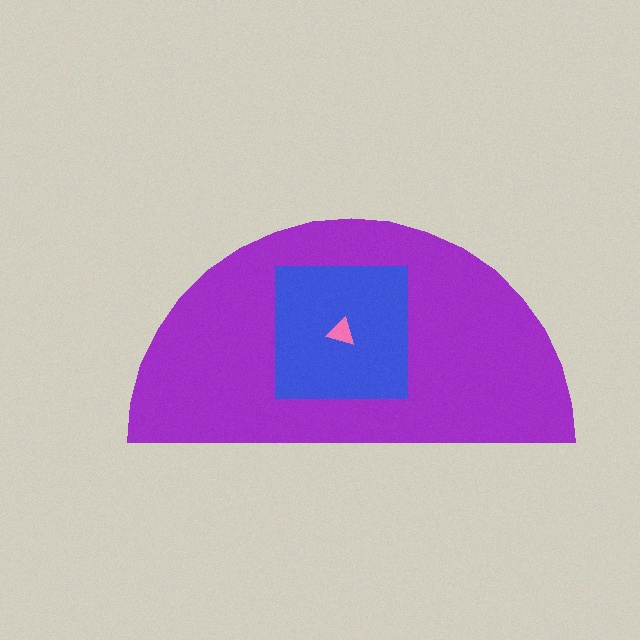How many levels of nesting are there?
3.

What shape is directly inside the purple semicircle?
The blue square.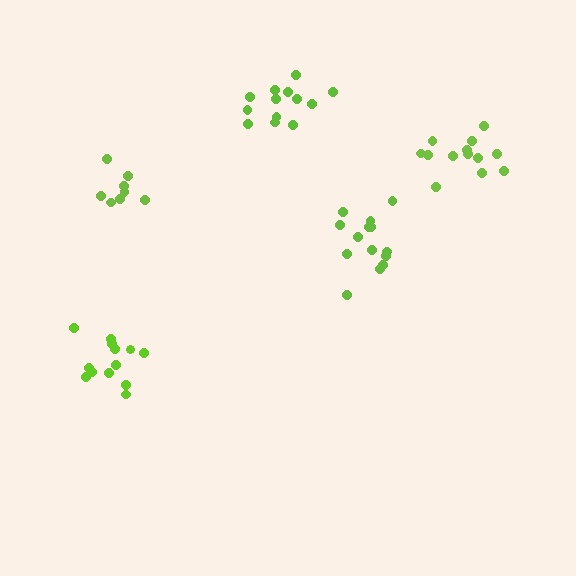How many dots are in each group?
Group 1: 14 dots, Group 2: 13 dots, Group 3: 13 dots, Group 4: 8 dots, Group 5: 13 dots (61 total).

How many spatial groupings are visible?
There are 5 spatial groupings.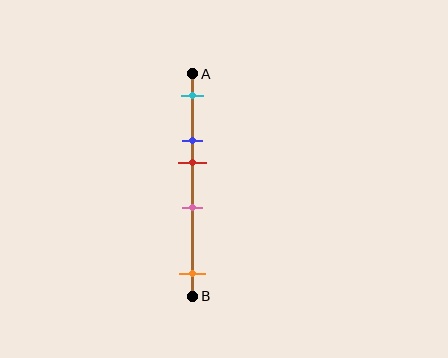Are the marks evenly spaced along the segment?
No, the marks are not evenly spaced.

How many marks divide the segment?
There are 5 marks dividing the segment.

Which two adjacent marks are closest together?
The blue and red marks are the closest adjacent pair.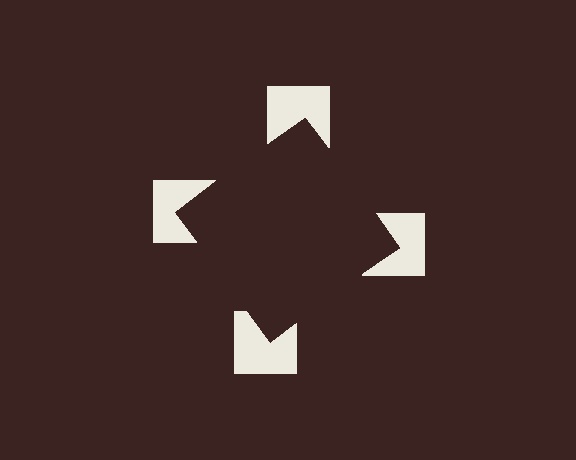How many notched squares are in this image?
There are 4 — one at each vertex of the illusory square.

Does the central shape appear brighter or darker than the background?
It typically appears slightly darker than the background, even though no actual brightness change is drawn.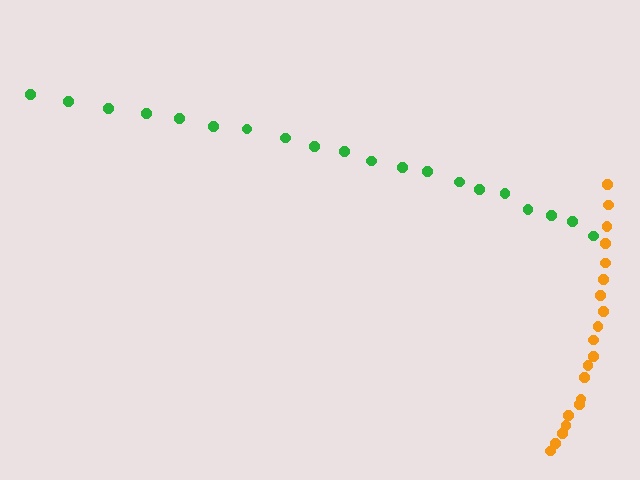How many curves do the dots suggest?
There are 2 distinct paths.